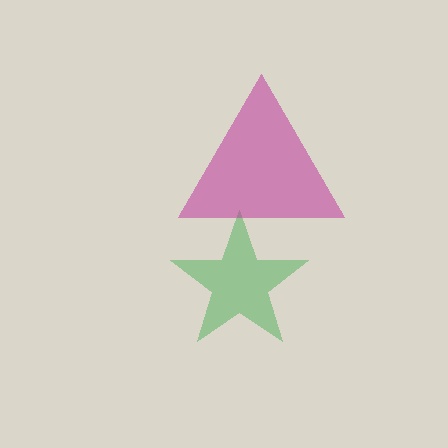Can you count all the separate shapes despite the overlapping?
Yes, there are 2 separate shapes.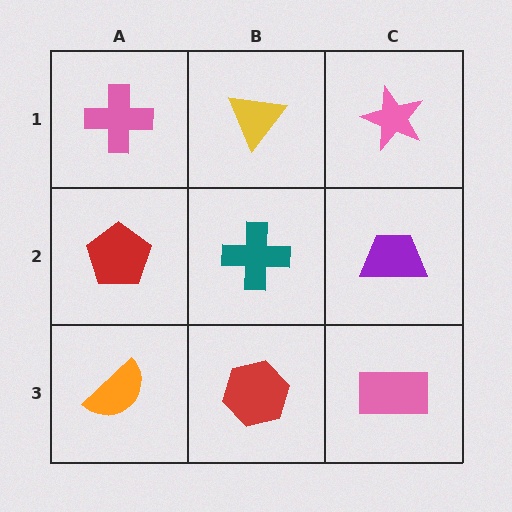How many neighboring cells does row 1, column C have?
2.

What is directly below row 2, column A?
An orange semicircle.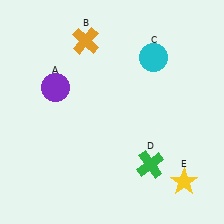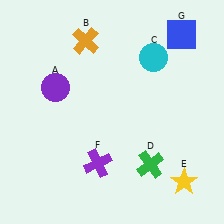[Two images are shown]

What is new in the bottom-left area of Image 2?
A purple cross (F) was added in the bottom-left area of Image 2.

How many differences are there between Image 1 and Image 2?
There are 2 differences between the two images.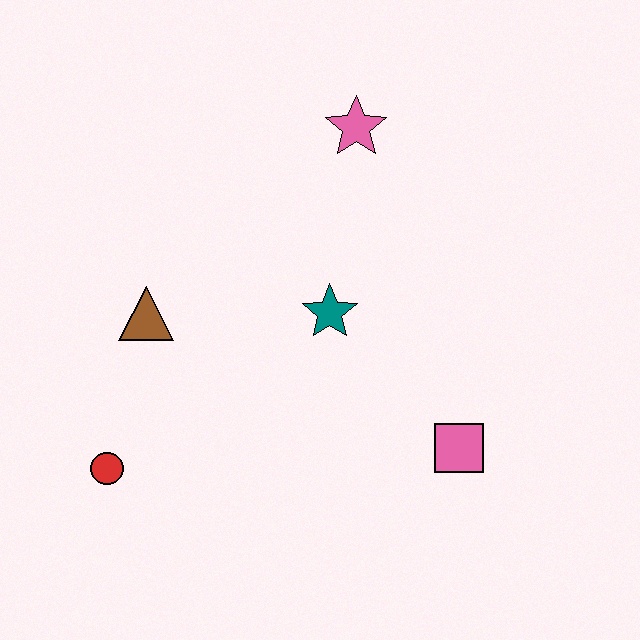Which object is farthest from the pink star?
The red circle is farthest from the pink star.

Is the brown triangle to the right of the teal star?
No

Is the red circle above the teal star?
No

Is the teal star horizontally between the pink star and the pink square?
No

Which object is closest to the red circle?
The brown triangle is closest to the red circle.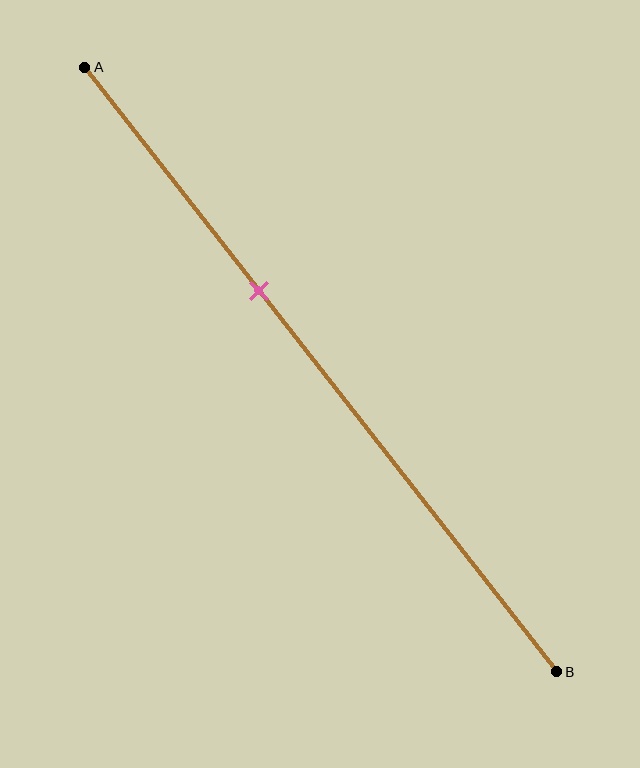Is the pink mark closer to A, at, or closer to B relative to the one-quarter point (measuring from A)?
The pink mark is closer to point B than the one-quarter point of segment AB.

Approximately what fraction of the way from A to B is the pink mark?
The pink mark is approximately 35% of the way from A to B.